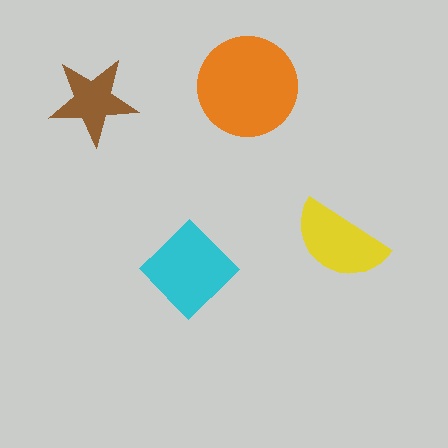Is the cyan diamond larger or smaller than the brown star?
Larger.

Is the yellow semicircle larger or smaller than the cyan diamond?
Smaller.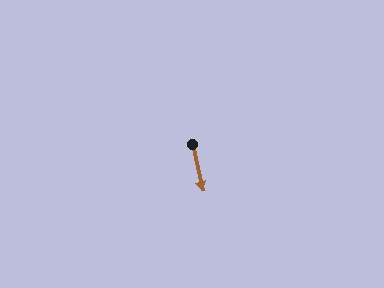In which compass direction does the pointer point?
South.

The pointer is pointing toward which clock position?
Roughly 6 o'clock.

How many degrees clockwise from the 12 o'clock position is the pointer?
Approximately 167 degrees.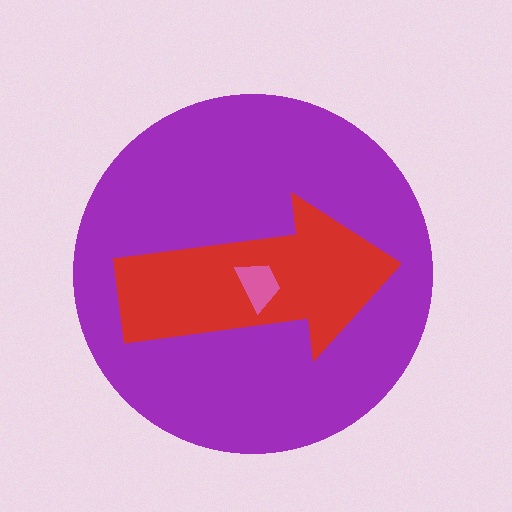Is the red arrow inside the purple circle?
Yes.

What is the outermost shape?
The purple circle.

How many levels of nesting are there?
3.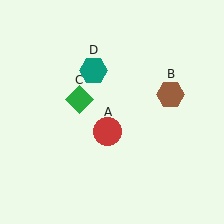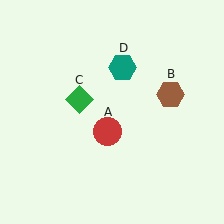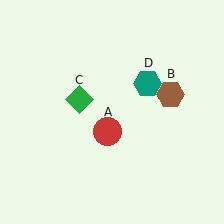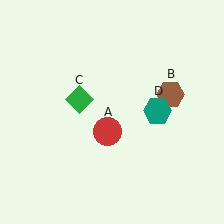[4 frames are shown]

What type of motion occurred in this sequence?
The teal hexagon (object D) rotated clockwise around the center of the scene.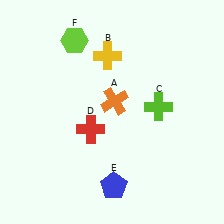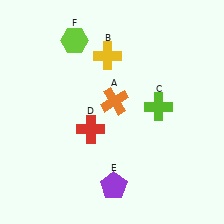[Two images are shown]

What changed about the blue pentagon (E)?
In Image 1, E is blue. In Image 2, it changed to purple.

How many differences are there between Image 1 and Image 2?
There is 1 difference between the two images.